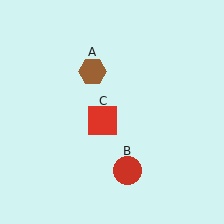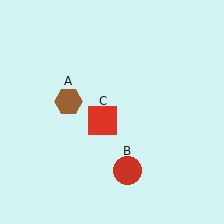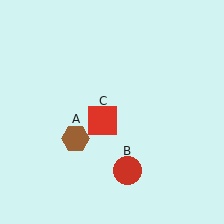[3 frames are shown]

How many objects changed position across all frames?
1 object changed position: brown hexagon (object A).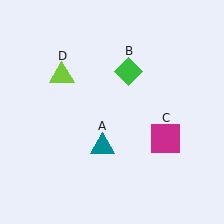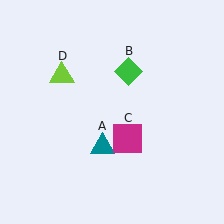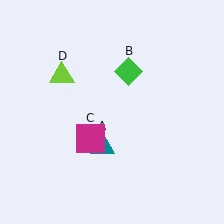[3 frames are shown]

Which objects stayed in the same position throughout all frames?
Teal triangle (object A) and green diamond (object B) and lime triangle (object D) remained stationary.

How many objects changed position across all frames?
1 object changed position: magenta square (object C).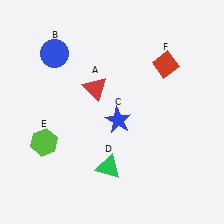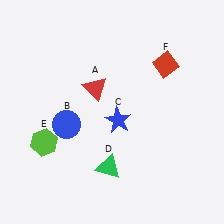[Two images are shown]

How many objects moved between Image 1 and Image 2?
1 object moved between the two images.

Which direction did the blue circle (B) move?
The blue circle (B) moved down.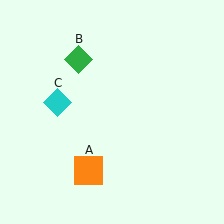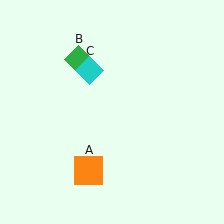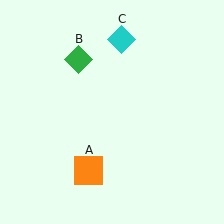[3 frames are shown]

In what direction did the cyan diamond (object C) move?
The cyan diamond (object C) moved up and to the right.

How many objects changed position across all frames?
1 object changed position: cyan diamond (object C).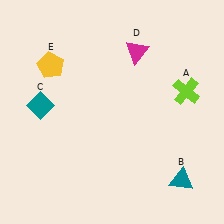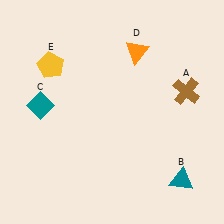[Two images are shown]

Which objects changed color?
A changed from lime to brown. D changed from magenta to orange.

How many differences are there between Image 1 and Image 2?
There are 2 differences between the two images.